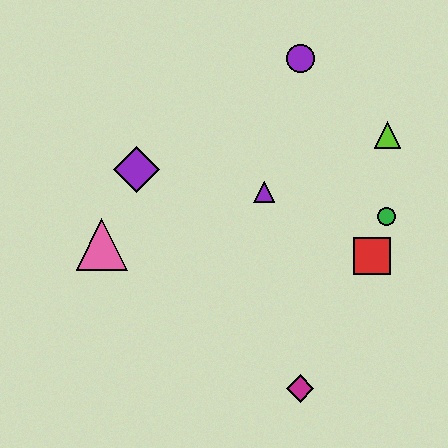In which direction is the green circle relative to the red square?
The green circle is above the red square.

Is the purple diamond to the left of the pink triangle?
No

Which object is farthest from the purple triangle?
The magenta diamond is farthest from the purple triangle.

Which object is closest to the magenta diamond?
The red square is closest to the magenta diamond.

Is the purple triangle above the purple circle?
No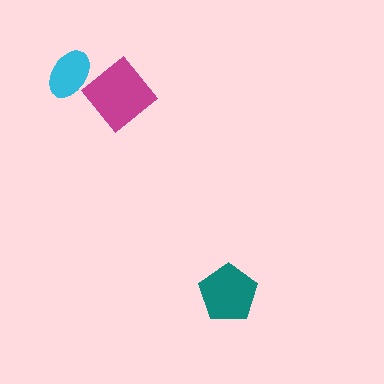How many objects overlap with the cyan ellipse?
1 object overlaps with the cyan ellipse.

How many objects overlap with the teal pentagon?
0 objects overlap with the teal pentagon.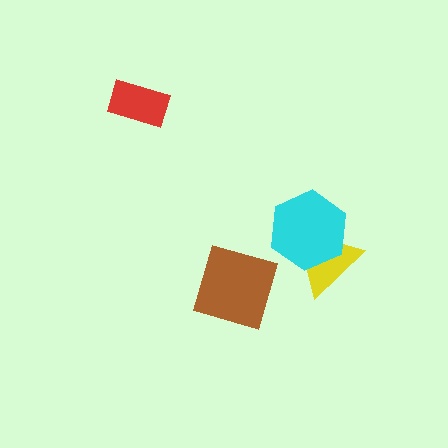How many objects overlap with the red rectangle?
0 objects overlap with the red rectangle.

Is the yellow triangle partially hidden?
Yes, it is partially covered by another shape.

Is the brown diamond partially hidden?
No, no other shape covers it.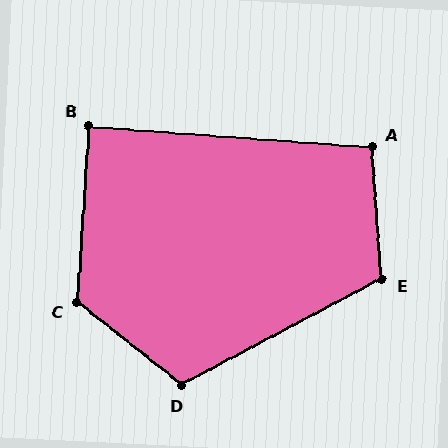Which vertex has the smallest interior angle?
B, at approximately 90 degrees.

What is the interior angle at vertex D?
Approximately 114 degrees (obtuse).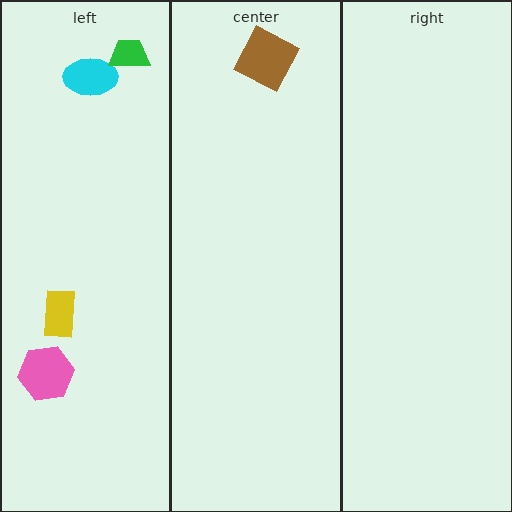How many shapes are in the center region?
1.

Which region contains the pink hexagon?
The left region.